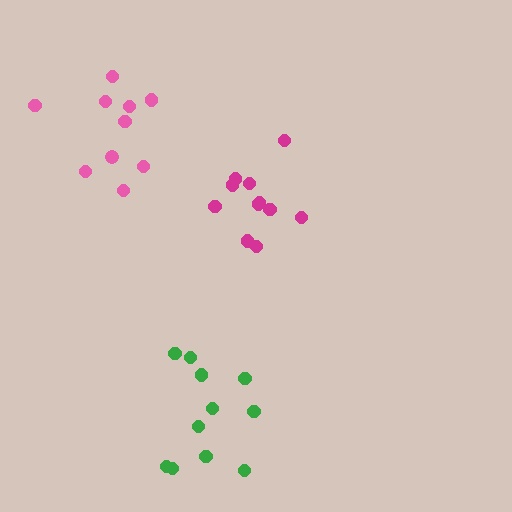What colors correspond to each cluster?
The clusters are colored: magenta, pink, green.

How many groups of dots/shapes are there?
There are 3 groups.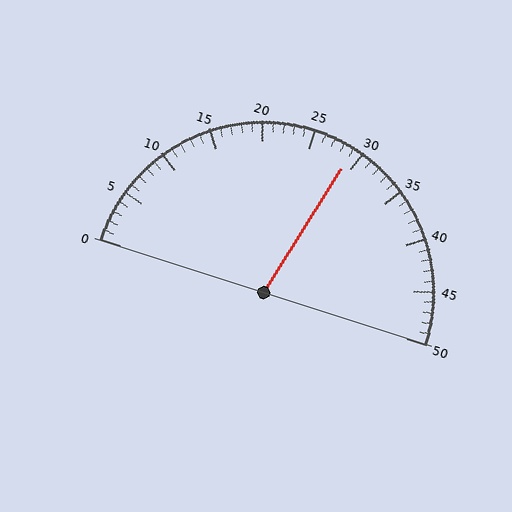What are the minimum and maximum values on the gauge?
The gauge ranges from 0 to 50.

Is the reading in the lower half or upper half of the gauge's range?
The reading is in the upper half of the range (0 to 50).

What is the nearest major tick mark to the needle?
The nearest major tick mark is 30.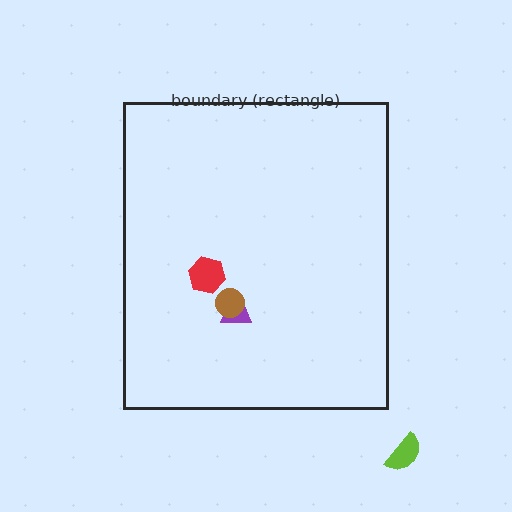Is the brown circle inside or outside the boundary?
Inside.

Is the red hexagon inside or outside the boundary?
Inside.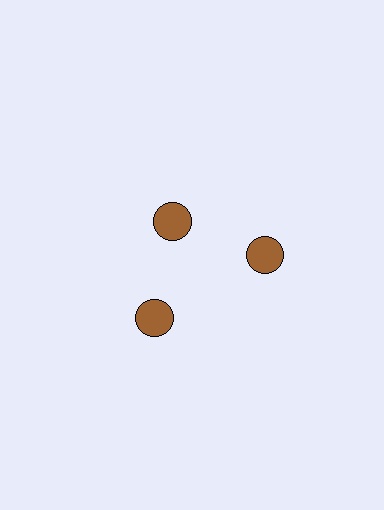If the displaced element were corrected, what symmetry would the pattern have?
It would have 3-fold rotational symmetry — the pattern would map onto itself every 120 degrees.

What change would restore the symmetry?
The symmetry would be restored by moving it outward, back onto the ring so that all 3 circles sit at equal angles and equal distance from the center.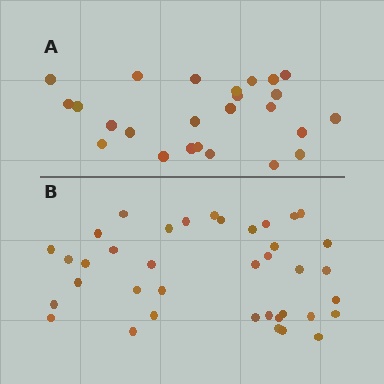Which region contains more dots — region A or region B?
Region B (the bottom region) has more dots.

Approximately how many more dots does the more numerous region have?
Region B has approximately 15 more dots than region A.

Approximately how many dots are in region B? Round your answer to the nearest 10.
About 40 dots. (The exact count is 38, which rounds to 40.)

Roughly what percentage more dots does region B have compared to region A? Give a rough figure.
About 50% more.